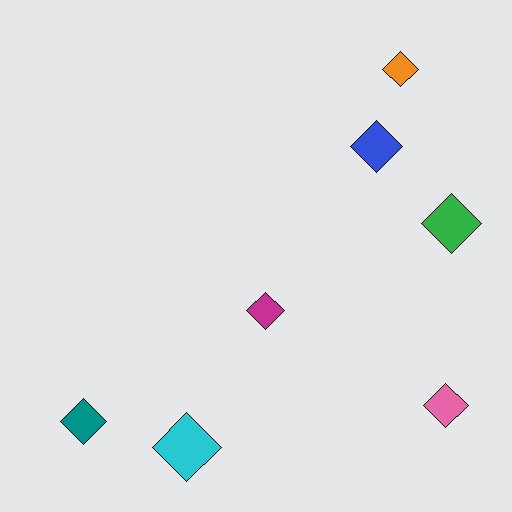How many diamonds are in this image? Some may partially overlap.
There are 7 diamonds.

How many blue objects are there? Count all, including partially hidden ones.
There is 1 blue object.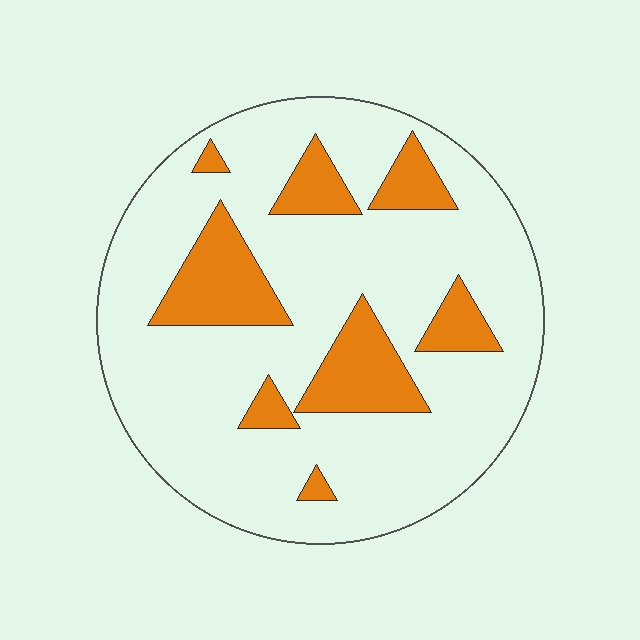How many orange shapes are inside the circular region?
8.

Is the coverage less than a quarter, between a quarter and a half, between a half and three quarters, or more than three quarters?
Less than a quarter.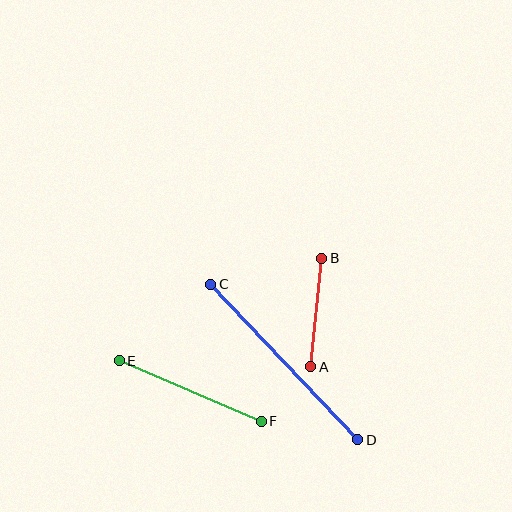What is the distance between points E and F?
The distance is approximately 154 pixels.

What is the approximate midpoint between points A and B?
The midpoint is at approximately (316, 313) pixels.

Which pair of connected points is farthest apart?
Points C and D are farthest apart.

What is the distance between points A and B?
The distance is approximately 109 pixels.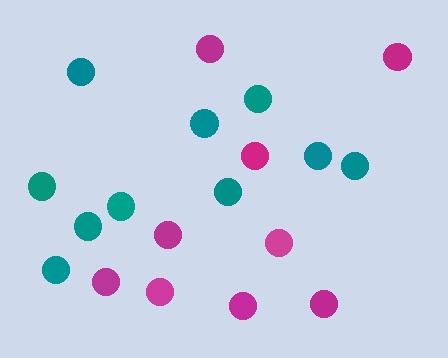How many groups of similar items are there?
There are 2 groups: one group of teal circles (10) and one group of magenta circles (9).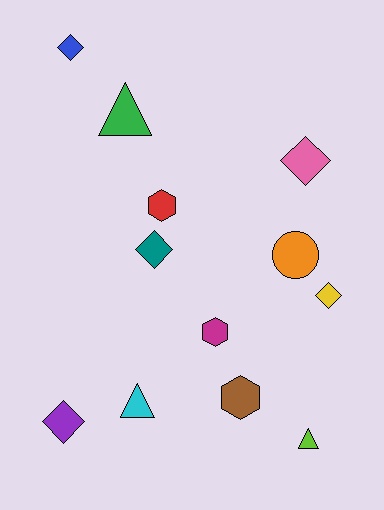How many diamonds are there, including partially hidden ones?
There are 5 diamonds.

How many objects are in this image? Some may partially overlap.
There are 12 objects.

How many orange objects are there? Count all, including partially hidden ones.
There is 1 orange object.